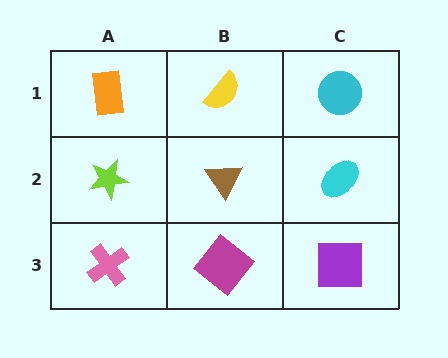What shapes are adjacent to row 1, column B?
A brown triangle (row 2, column B), an orange rectangle (row 1, column A), a cyan circle (row 1, column C).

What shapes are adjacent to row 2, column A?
An orange rectangle (row 1, column A), a pink cross (row 3, column A), a brown triangle (row 2, column B).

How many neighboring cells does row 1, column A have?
2.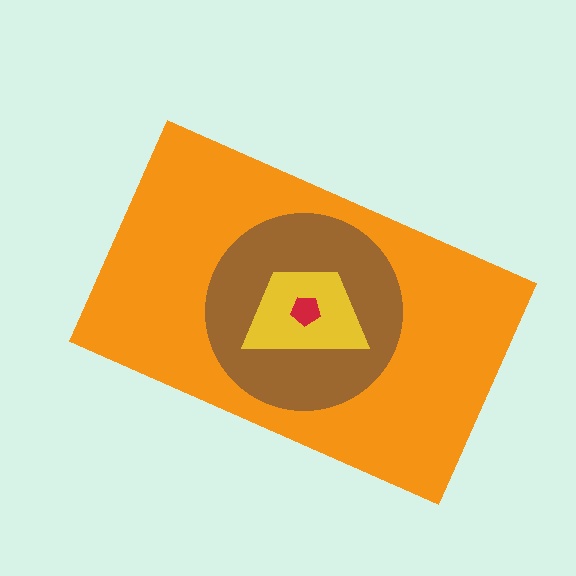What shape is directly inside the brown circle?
The yellow trapezoid.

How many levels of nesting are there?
4.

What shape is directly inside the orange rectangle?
The brown circle.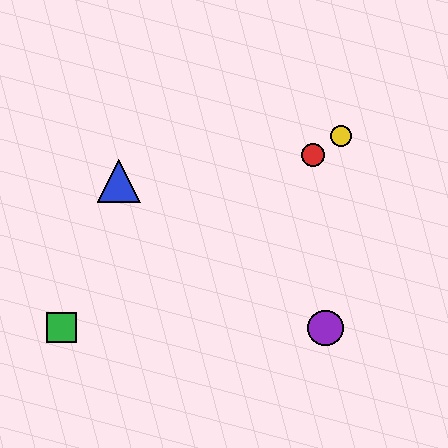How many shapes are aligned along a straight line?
3 shapes (the red circle, the green square, the yellow circle) are aligned along a straight line.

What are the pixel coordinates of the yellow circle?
The yellow circle is at (341, 136).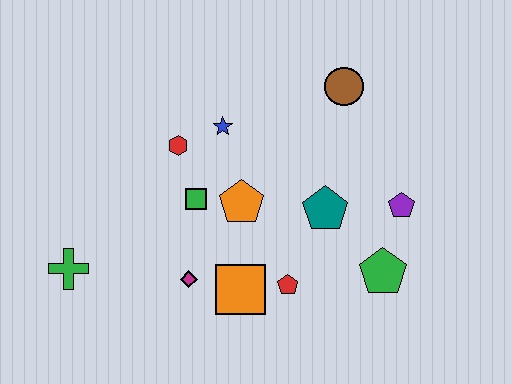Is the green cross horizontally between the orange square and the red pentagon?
No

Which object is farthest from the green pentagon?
The green cross is farthest from the green pentagon.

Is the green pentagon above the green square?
No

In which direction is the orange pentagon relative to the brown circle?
The orange pentagon is below the brown circle.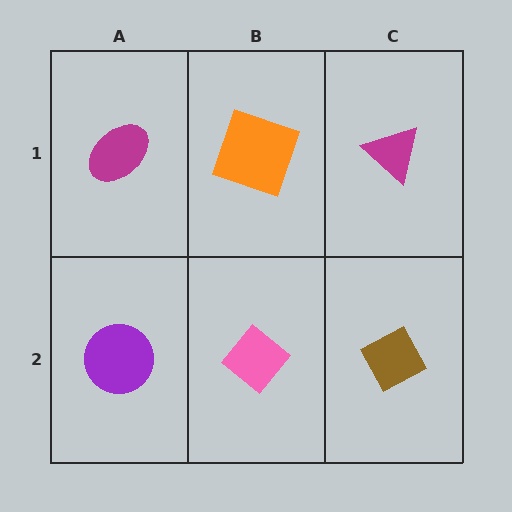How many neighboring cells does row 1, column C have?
2.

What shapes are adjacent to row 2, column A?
A magenta ellipse (row 1, column A), a pink diamond (row 2, column B).